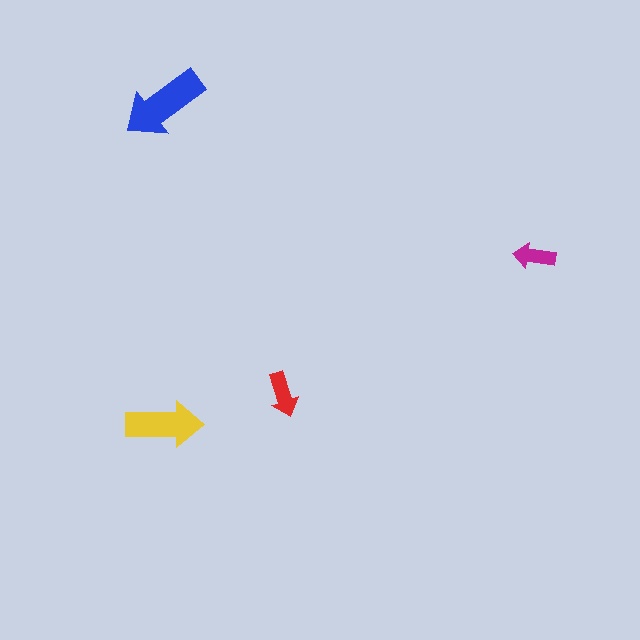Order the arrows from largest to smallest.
the blue one, the yellow one, the red one, the magenta one.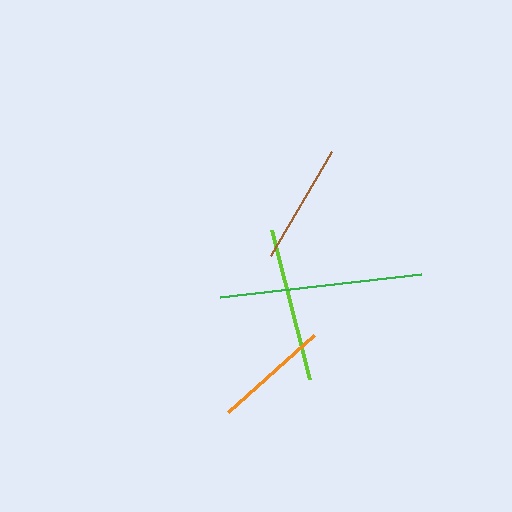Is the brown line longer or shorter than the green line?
The green line is longer than the brown line.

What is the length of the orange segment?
The orange segment is approximately 116 pixels long.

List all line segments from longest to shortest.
From longest to shortest: green, lime, brown, orange.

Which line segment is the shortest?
The orange line is the shortest at approximately 116 pixels.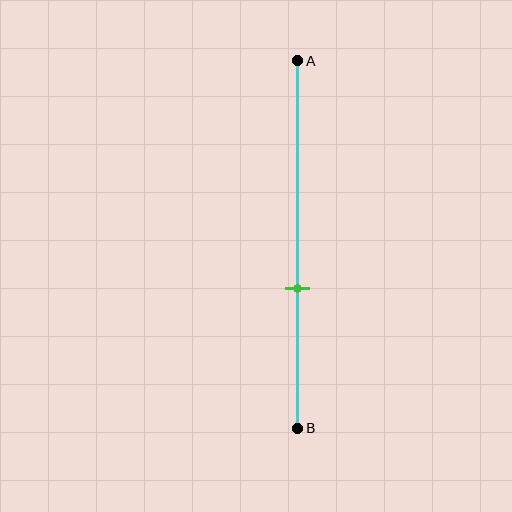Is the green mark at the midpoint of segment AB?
No, the mark is at about 60% from A, not at the 50% midpoint.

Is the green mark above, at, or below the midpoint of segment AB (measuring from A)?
The green mark is below the midpoint of segment AB.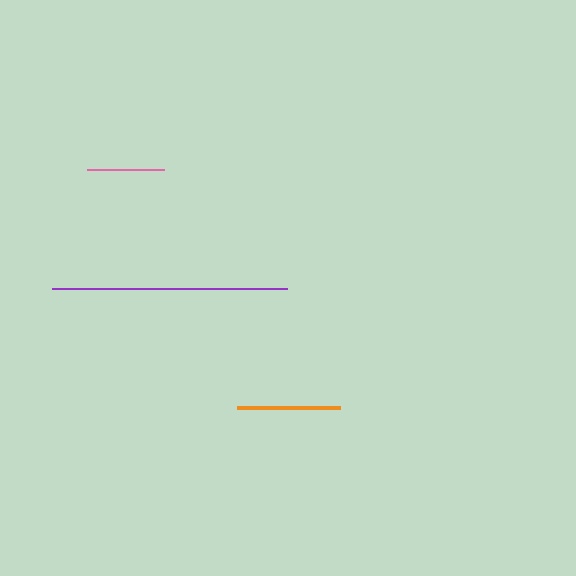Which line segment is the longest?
The purple line is the longest at approximately 235 pixels.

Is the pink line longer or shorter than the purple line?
The purple line is longer than the pink line.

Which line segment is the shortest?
The pink line is the shortest at approximately 77 pixels.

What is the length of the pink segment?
The pink segment is approximately 77 pixels long.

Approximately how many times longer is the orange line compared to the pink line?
The orange line is approximately 1.3 times the length of the pink line.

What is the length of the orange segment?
The orange segment is approximately 103 pixels long.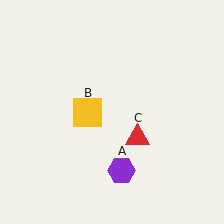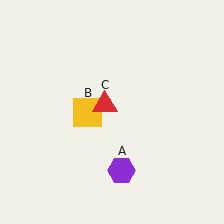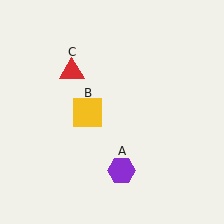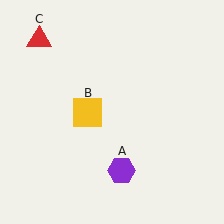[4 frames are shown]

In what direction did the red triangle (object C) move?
The red triangle (object C) moved up and to the left.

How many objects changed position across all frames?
1 object changed position: red triangle (object C).